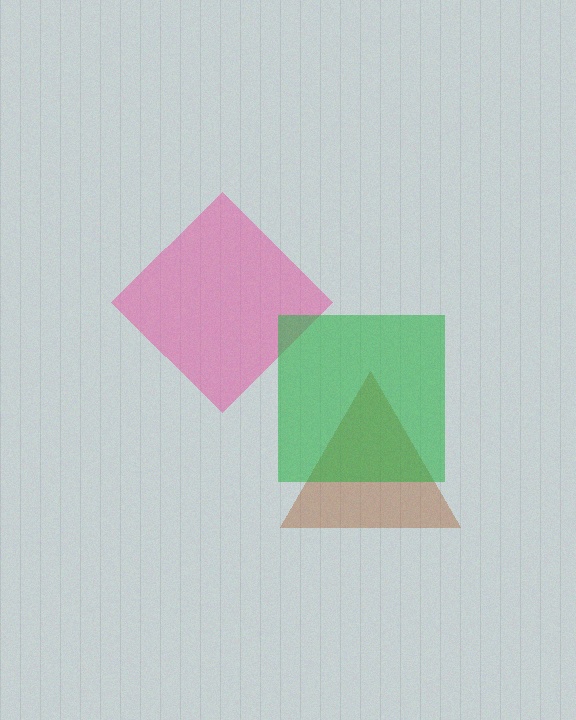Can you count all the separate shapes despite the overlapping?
Yes, there are 3 separate shapes.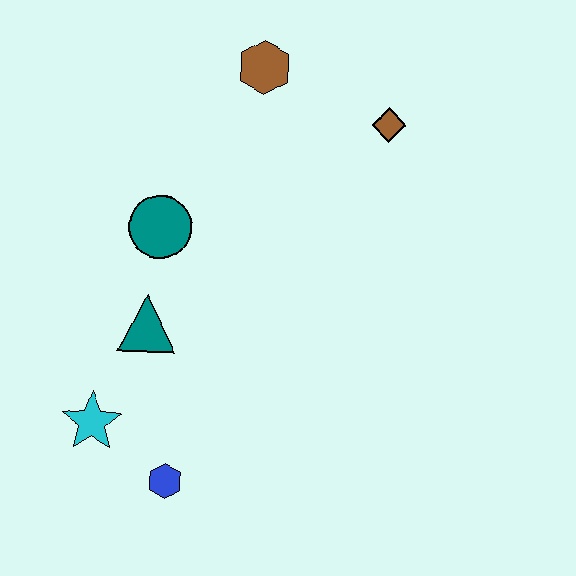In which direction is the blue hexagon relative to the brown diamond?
The blue hexagon is below the brown diamond.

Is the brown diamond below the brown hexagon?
Yes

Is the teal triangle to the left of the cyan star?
No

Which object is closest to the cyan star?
The blue hexagon is closest to the cyan star.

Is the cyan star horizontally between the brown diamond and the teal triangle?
No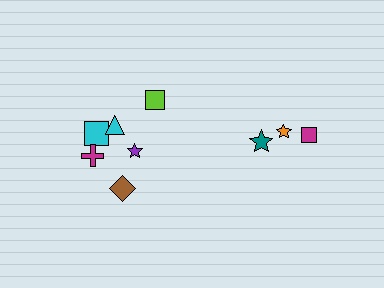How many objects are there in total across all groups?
There are 9 objects.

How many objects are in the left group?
There are 6 objects.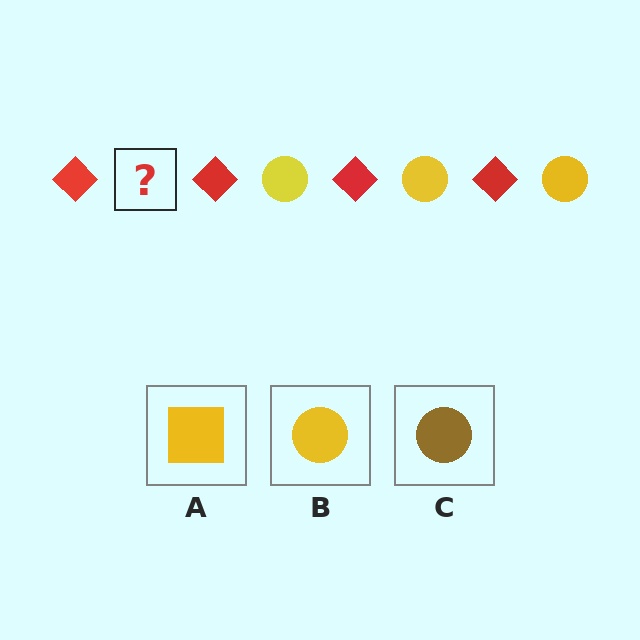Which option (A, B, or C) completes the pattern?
B.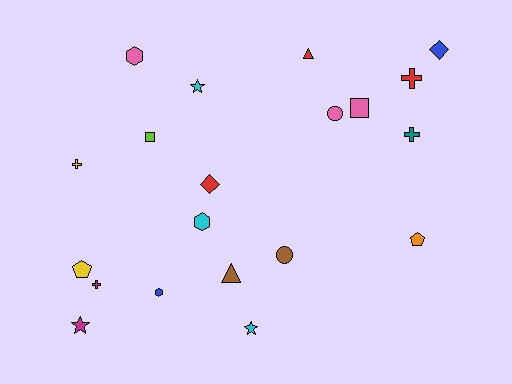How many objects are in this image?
There are 20 objects.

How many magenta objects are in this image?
There are 2 magenta objects.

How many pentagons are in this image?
There are 2 pentagons.